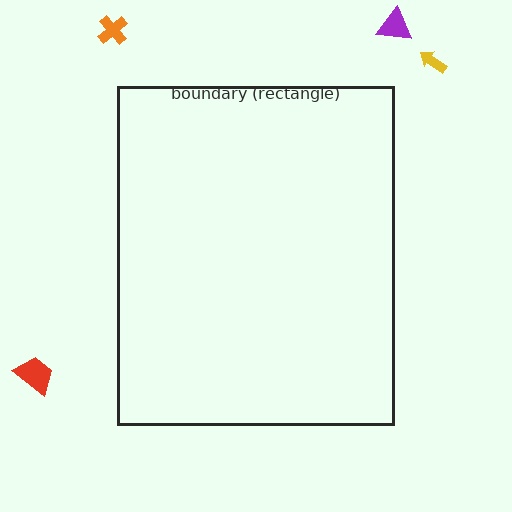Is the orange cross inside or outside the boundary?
Outside.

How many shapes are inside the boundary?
0 inside, 4 outside.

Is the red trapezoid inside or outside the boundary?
Outside.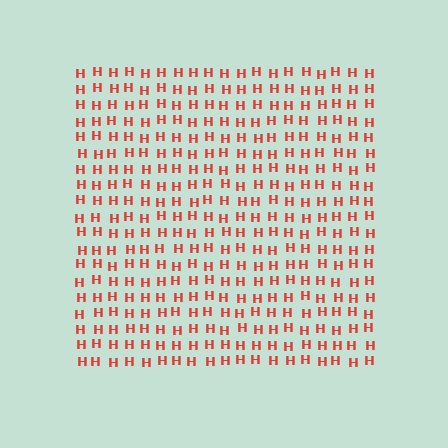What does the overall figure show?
The overall figure shows a square.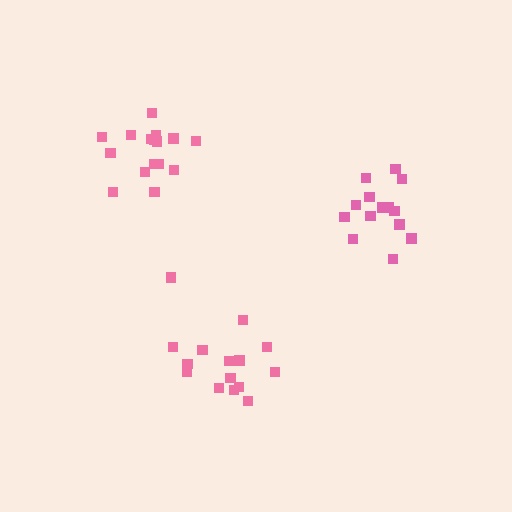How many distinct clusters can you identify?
There are 3 distinct clusters.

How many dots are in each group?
Group 1: 16 dots, Group 2: 15 dots, Group 3: 14 dots (45 total).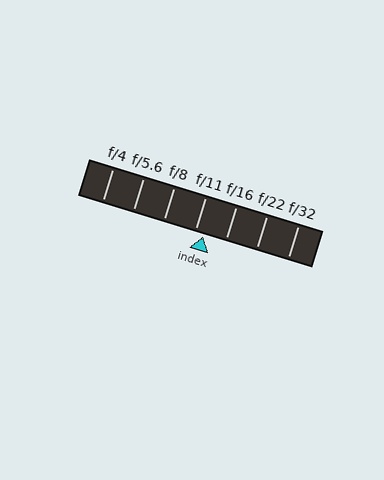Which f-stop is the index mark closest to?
The index mark is closest to f/11.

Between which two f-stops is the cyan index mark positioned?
The index mark is between f/11 and f/16.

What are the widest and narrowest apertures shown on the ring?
The widest aperture shown is f/4 and the narrowest is f/32.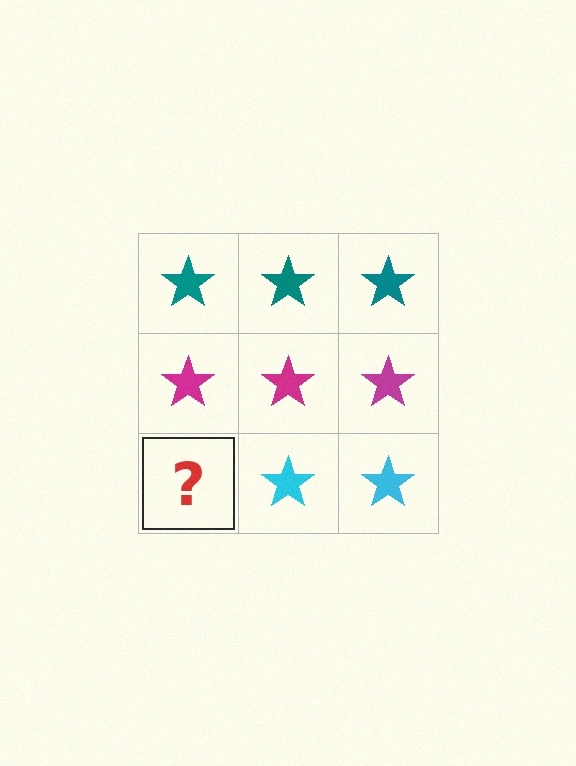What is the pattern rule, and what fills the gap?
The rule is that each row has a consistent color. The gap should be filled with a cyan star.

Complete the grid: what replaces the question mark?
The question mark should be replaced with a cyan star.